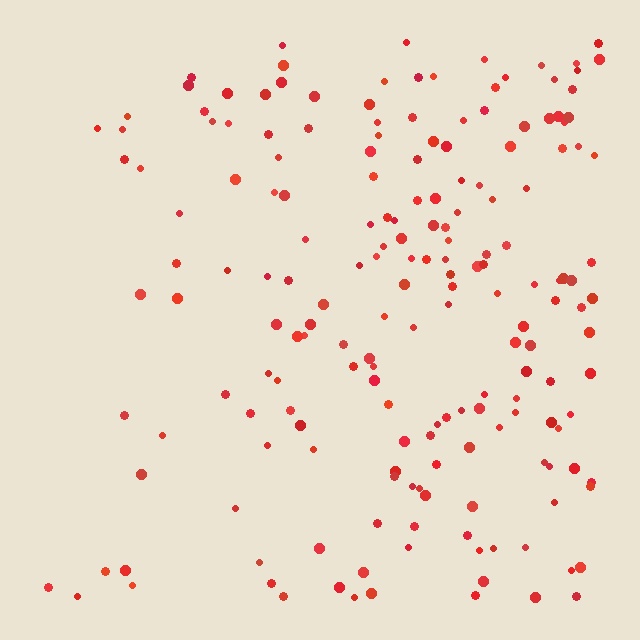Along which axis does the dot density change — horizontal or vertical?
Horizontal.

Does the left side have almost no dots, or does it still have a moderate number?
Still a moderate number, just noticeably fewer than the right.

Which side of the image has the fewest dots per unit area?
The left.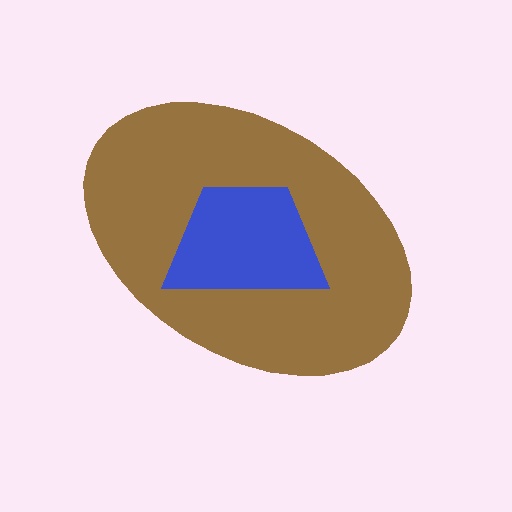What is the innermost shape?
The blue trapezoid.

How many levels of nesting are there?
2.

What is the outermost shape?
The brown ellipse.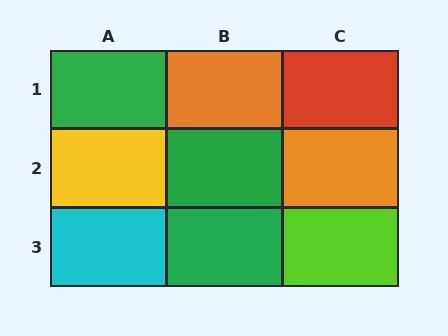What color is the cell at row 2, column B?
Green.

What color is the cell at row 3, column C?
Lime.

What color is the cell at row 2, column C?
Orange.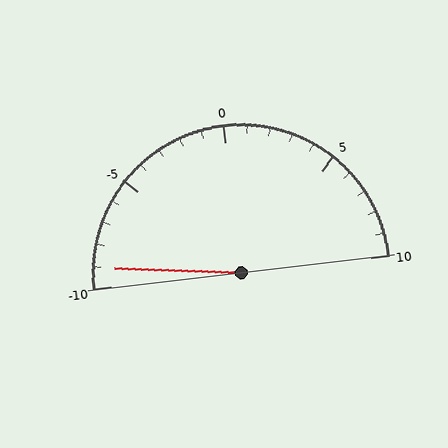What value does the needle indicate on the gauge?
The needle indicates approximately -9.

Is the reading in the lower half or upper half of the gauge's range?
The reading is in the lower half of the range (-10 to 10).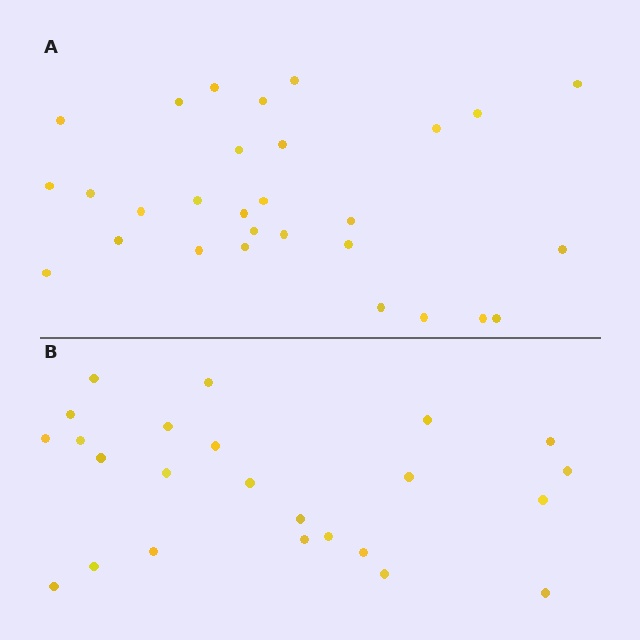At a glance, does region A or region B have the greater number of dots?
Region A (the top region) has more dots.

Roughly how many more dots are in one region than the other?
Region A has about 5 more dots than region B.